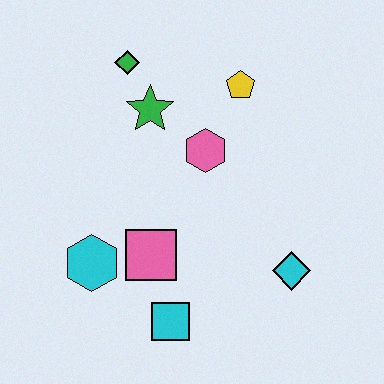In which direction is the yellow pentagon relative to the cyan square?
The yellow pentagon is above the cyan square.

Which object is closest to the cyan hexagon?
The pink square is closest to the cyan hexagon.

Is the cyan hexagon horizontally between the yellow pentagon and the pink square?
No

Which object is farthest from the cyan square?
The green diamond is farthest from the cyan square.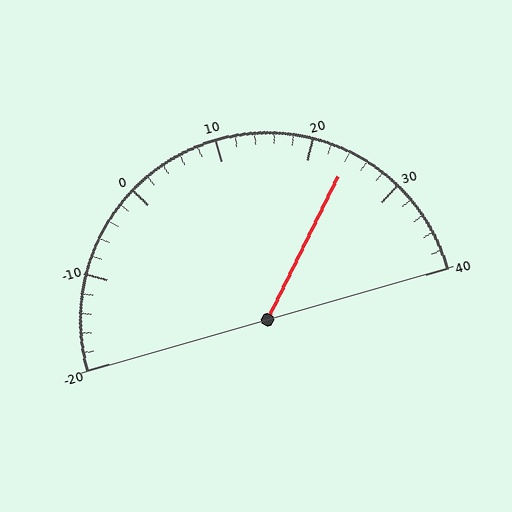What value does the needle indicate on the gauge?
The needle indicates approximately 24.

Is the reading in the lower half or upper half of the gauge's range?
The reading is in the upper half of the range (-20 to 40).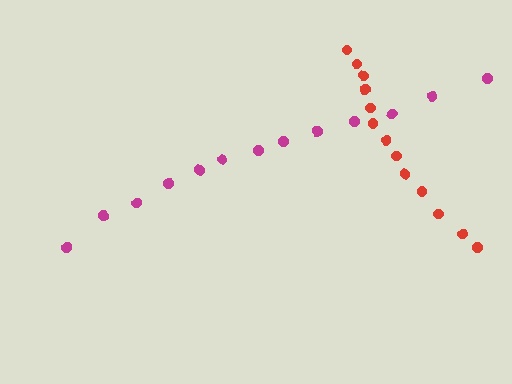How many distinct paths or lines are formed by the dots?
There are 2 distinct paths.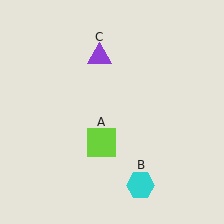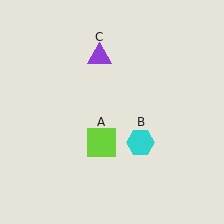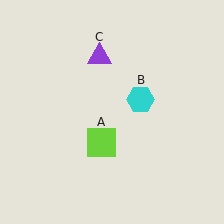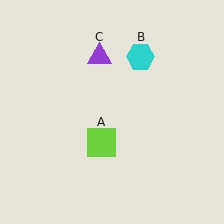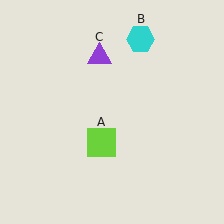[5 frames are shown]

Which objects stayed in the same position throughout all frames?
Lime square (object A) and purple triangle (object C) remained stationary.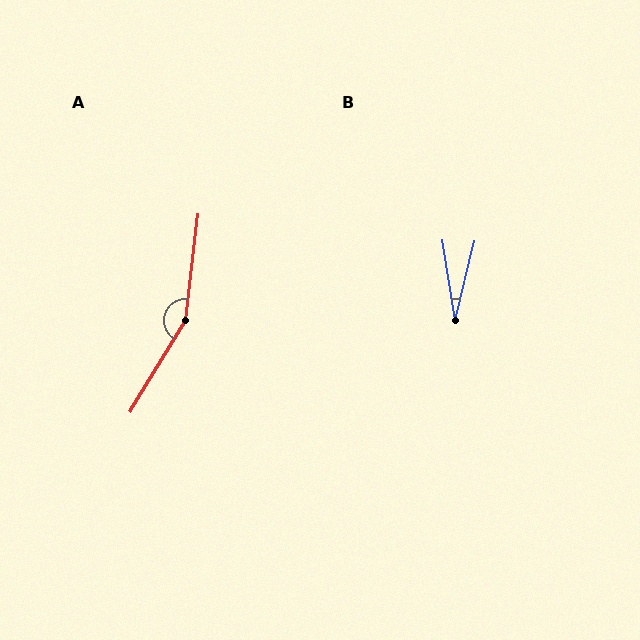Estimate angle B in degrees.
Approximately 23 degrees.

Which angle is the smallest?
B, at approximately 23 degrees.